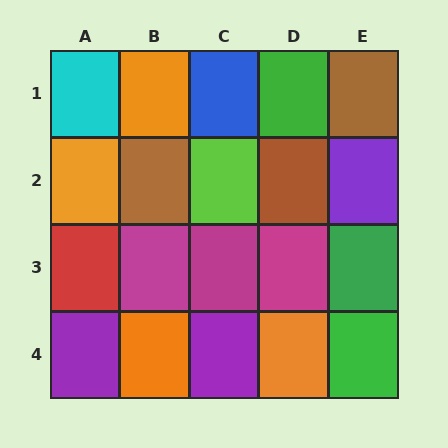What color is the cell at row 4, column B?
Orange.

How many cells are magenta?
3 cells are magenta.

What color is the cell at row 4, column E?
Green.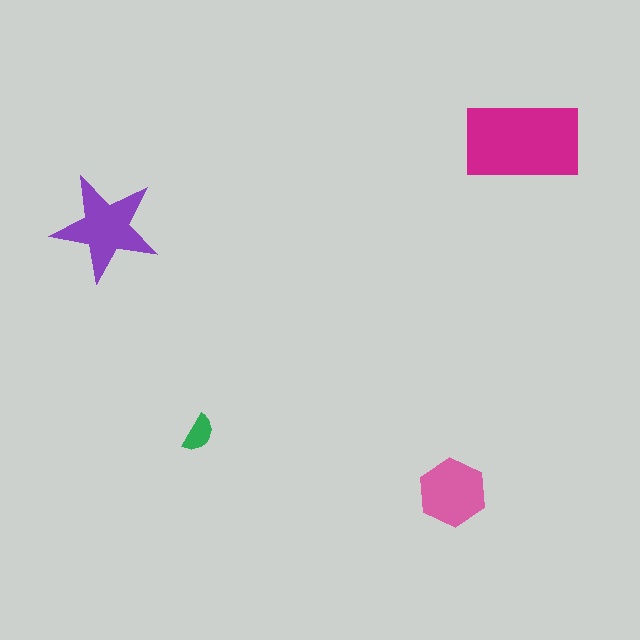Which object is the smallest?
The green semicircle.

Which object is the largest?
The magenta rectangle.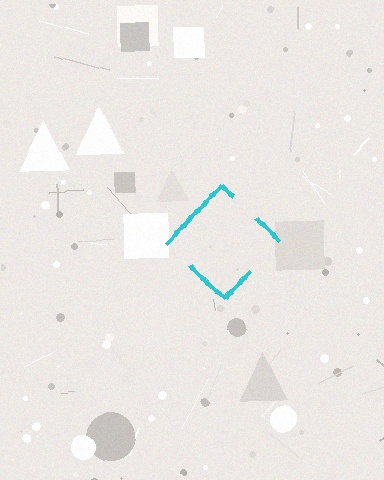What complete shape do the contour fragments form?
The contour fragments form a diamond.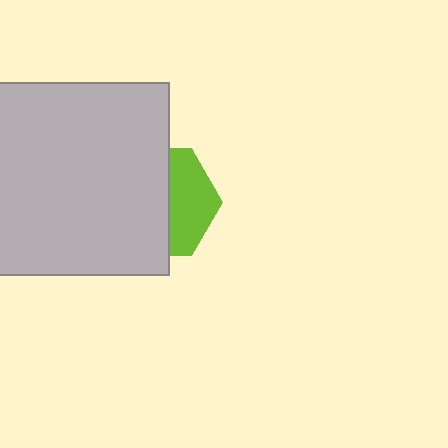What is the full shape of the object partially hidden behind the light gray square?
The partially hidden object is a lime hexagon.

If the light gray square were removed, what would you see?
You would see the complete lime hexagon.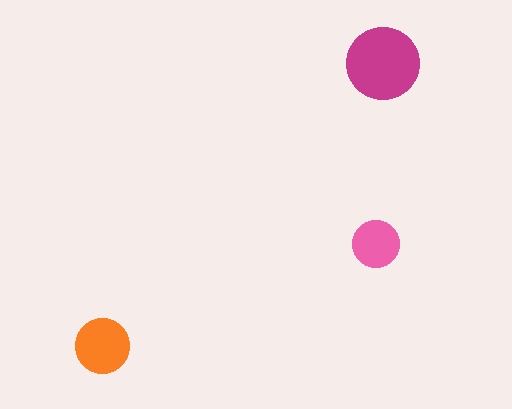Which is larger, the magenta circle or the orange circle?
The magenta one.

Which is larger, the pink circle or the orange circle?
The orange one.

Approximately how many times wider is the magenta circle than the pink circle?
About 1.5 times wider.